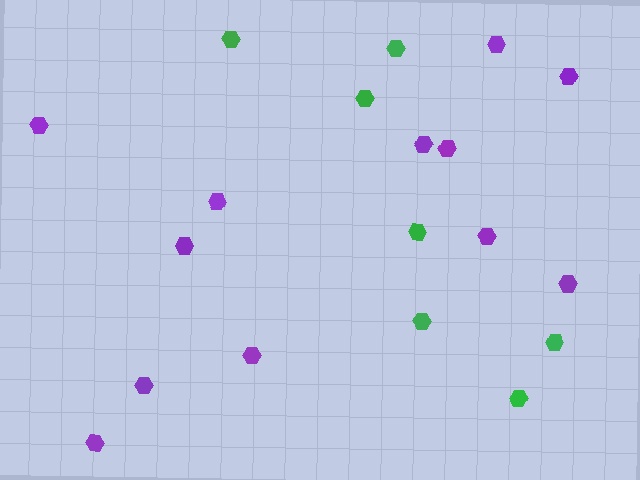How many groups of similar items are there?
There are 2 groups: one group of purple hexagons (12) and one group of green hexagons (7).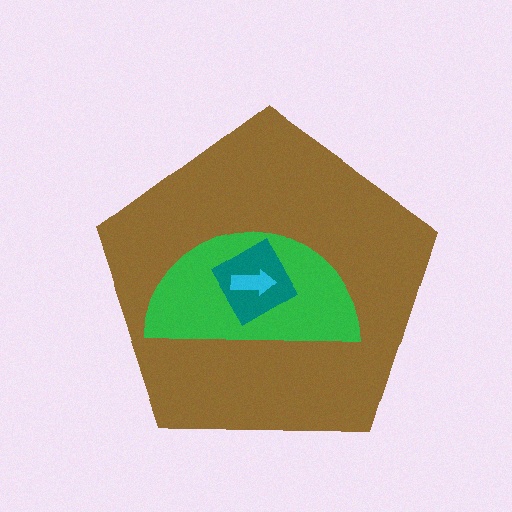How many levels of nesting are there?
4.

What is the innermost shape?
The cyan arrow.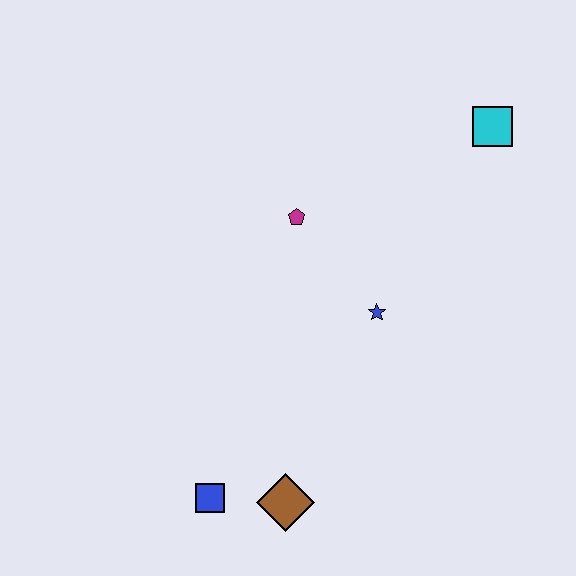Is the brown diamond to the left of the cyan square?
Yes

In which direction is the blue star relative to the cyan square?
The blue star is below the cyan square.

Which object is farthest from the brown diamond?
The cyan square is farthest from the brown diamond.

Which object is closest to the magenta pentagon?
The blue star is closest to the magenta pentagon.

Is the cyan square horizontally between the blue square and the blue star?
No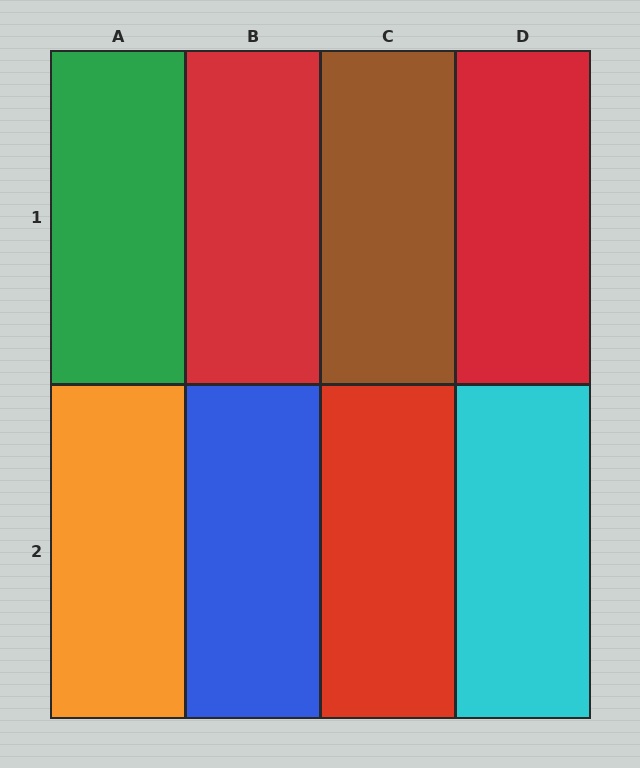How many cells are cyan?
1 cell is cyan.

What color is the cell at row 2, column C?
Red.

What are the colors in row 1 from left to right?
Green, red, brown, red.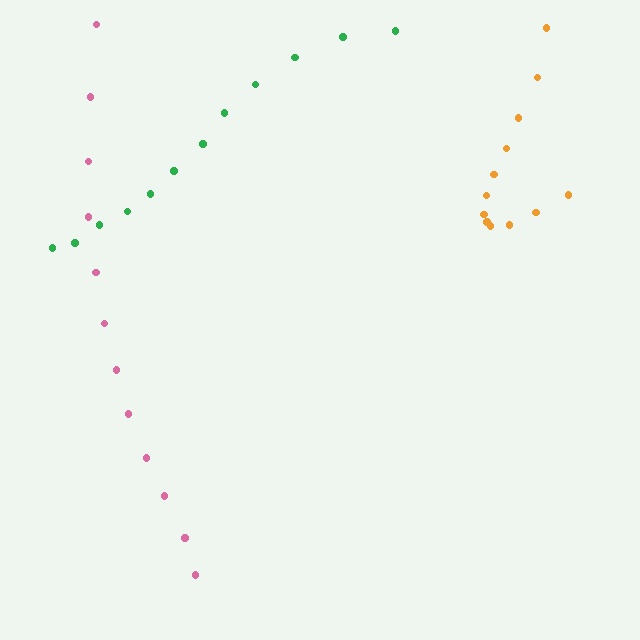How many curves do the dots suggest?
There are 3 distinct paths.